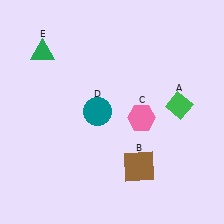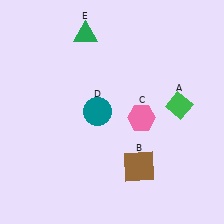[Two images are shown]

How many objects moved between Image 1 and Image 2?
1 object moved between the two images.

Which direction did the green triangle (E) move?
The green triangle (E) moved right.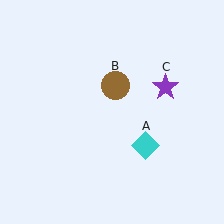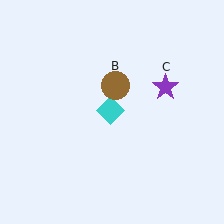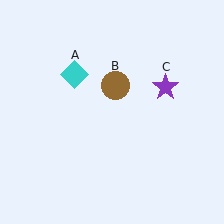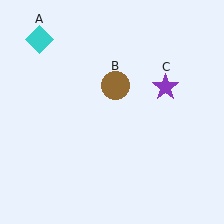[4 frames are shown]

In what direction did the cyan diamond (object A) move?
The cyan diamond (object A) moved up and to the left.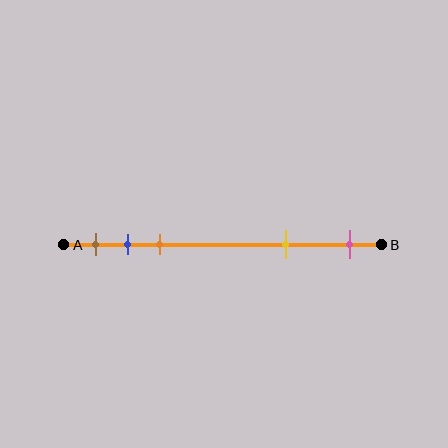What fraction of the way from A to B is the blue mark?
The blue mark is approximately 20% (0.2) of the way from A to B.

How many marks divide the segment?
There are 5 marks dividing the segment.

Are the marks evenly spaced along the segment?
No, the marks are not evenly spaced.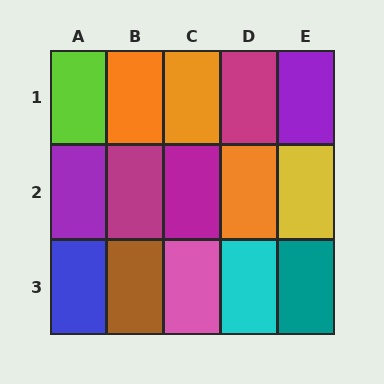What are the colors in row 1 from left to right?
Lime, orange, orange, magenta, purple.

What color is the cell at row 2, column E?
Yellow.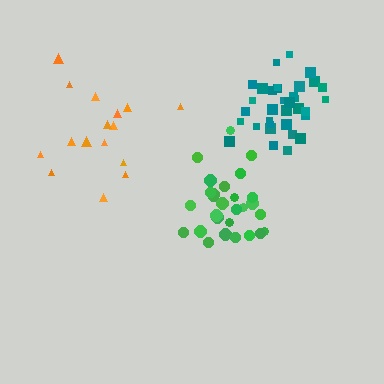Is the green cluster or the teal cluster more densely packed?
Teal.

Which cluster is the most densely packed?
Teal.